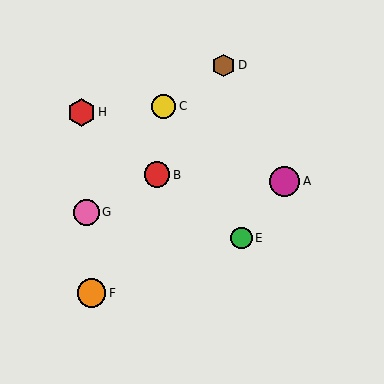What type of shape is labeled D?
Shape D is a brown hexagon.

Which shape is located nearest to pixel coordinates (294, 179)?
The magenta circle (labeled A) at (285, 181) is nearest to that location.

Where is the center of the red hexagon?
The center of the red hexagon is at (81, 112).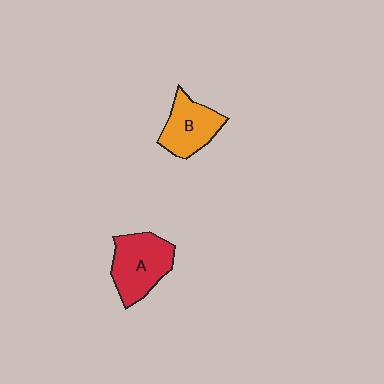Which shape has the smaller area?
Shape B (orange).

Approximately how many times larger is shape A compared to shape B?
Approximately 1.2 times.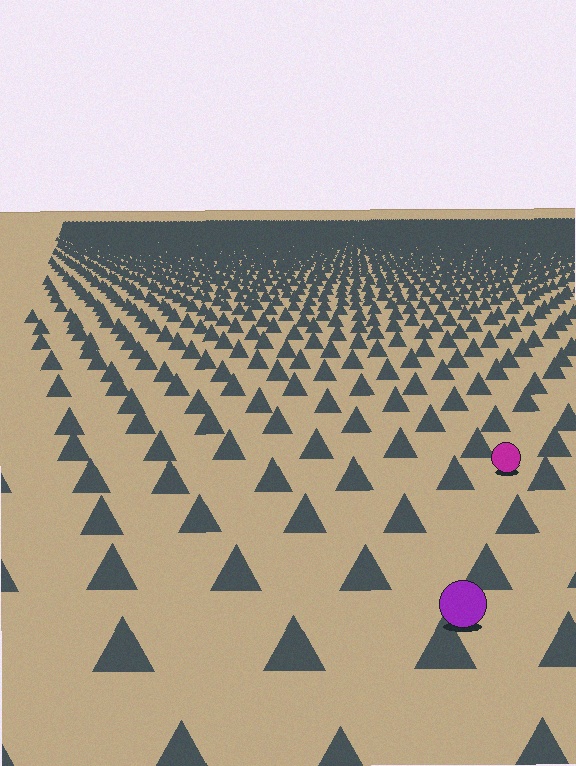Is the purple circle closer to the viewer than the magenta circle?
Yes. The purple circle is closer — you can tell from the texture gradient: the ground texture is coarser near it.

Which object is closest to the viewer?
The purple circle is closest. The texture marks near it are larger and more spread out.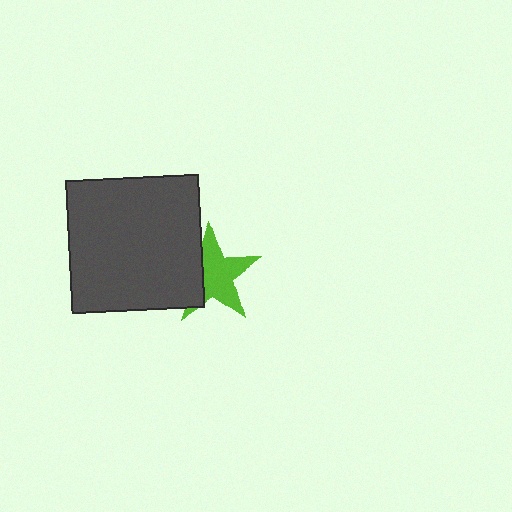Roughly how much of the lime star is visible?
Most of it is visible (roughly 66%).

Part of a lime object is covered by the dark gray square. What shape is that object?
It is a star.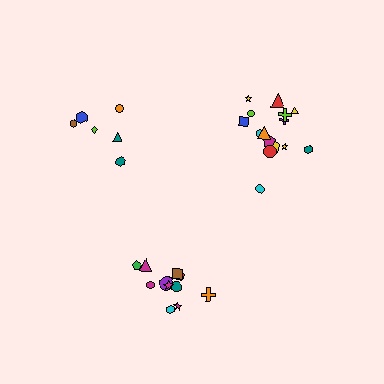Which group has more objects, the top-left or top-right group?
The top-right group.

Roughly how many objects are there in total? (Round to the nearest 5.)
Roughly 35 objects in total.